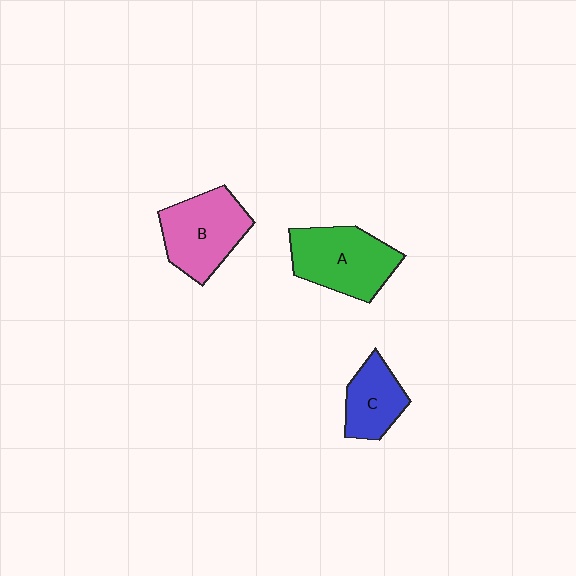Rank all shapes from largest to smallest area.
From largest to smallest: A (green), B (pink), C (blue).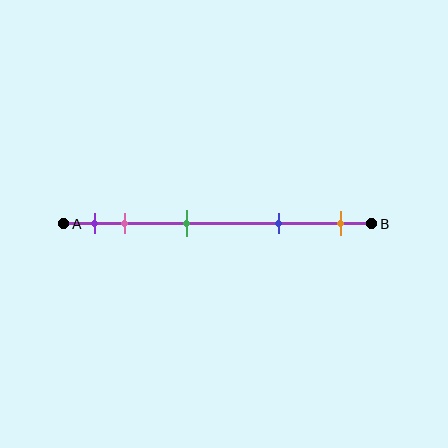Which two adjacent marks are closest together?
The purple and pink marks are the closest adjacent pair.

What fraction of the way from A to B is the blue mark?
The blue mark is approximately 70% (0.7) of the way from A to B.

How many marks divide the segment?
There are 5 marks dividing the segment.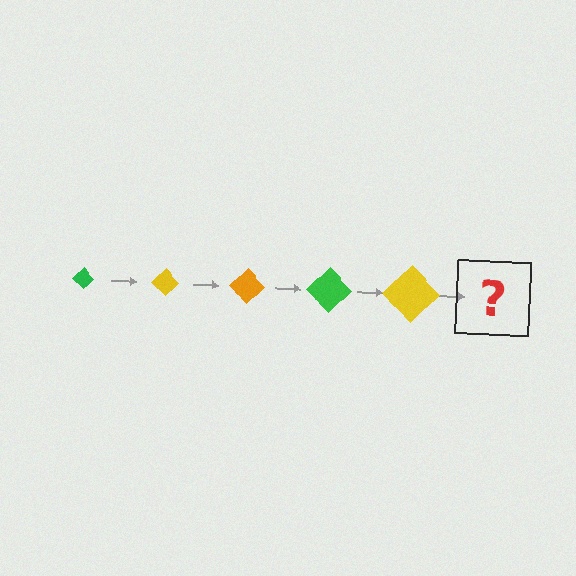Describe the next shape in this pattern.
It should be an orange diamond, larger than the previous one.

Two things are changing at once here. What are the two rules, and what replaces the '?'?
The two rules are that the diamond grows larger each step and the color cycles through green, yellow, and orange. The '?' should be an orange diamond, larger than the previous one.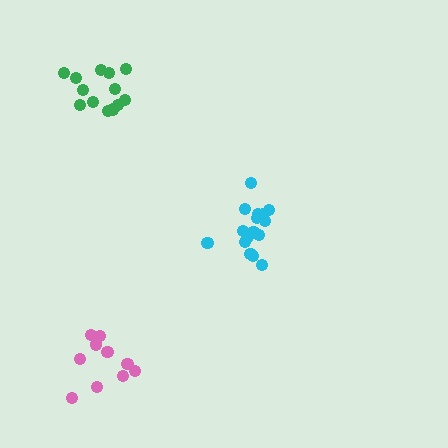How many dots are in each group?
Group 1: 16 dots, Group 2: 13 dots, Group 3: 10 dots (39 total).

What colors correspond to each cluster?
The clusters are colored: cyan, green, pink.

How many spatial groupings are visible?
There are 3 spatial groupings.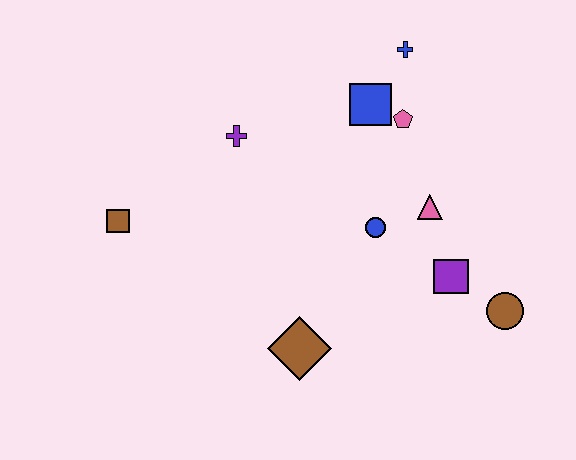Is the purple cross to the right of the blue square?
No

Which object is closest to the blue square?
The pink pentagon is closest to the blue square.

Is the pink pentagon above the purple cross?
Yes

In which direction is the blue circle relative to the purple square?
The blue circle is to the left of the purple square.